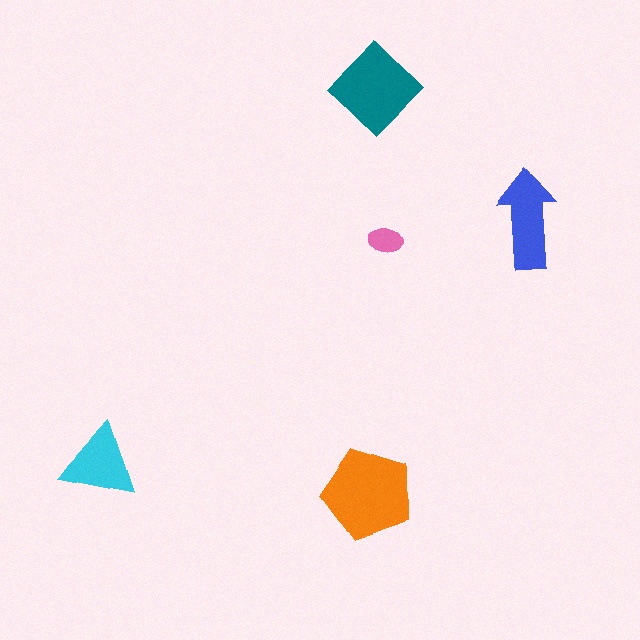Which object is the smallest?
The pink ellipse.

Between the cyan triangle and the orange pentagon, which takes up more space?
The orange pentagon.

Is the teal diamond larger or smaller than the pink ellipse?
Larger.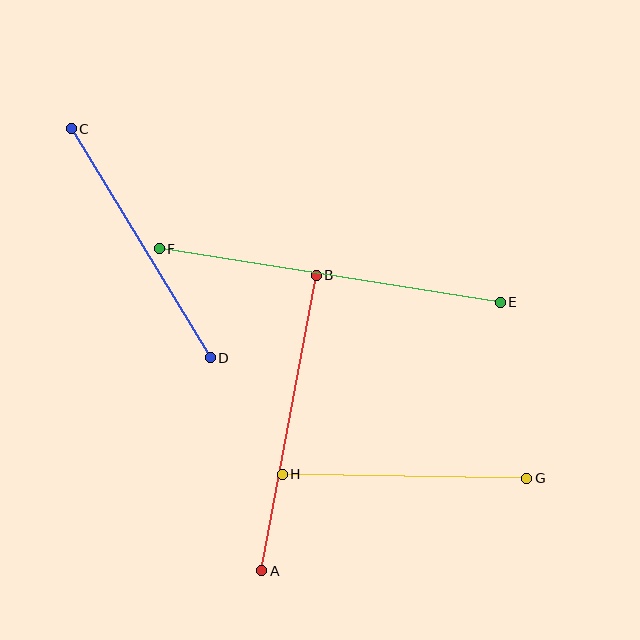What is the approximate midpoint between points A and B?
The midpoint is at approximately (289, 423) pixels.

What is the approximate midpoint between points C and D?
The midpoint is at approximately (141, 243) pixels.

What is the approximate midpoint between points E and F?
The midpoint is at approximately (330, 275) pixels.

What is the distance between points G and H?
The distance is approximately 245 pixels.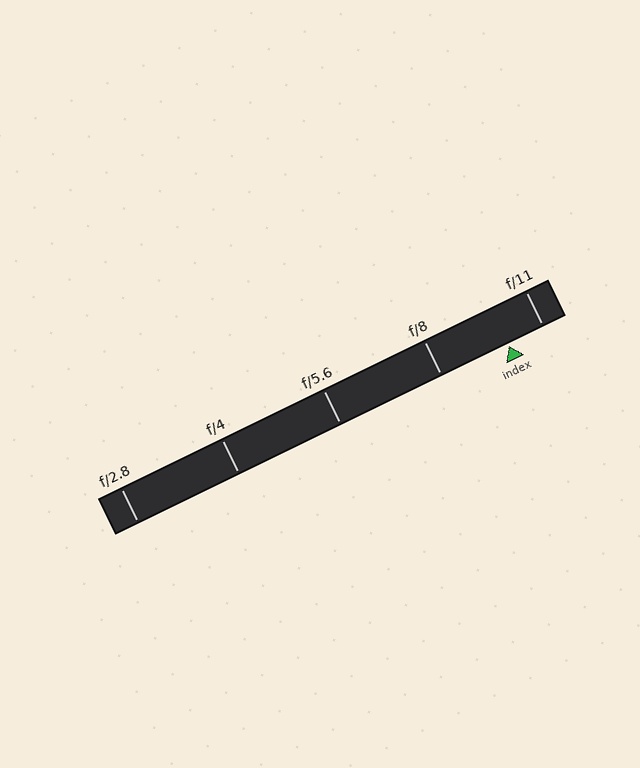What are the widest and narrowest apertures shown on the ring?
The widest aperture shown is f/2.8 and the narrowest is f/11.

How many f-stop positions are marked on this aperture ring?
There are 5 f-stop positions marked.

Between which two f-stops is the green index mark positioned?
The index mark is between f/8 and f/11.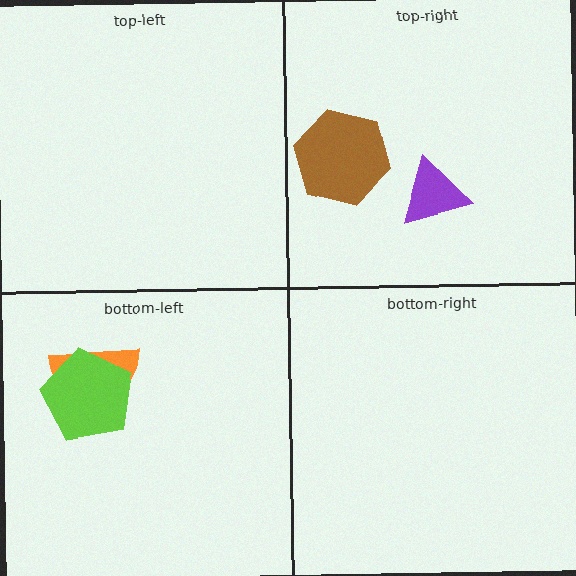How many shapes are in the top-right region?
2.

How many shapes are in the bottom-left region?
2.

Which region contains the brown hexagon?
The top-right region.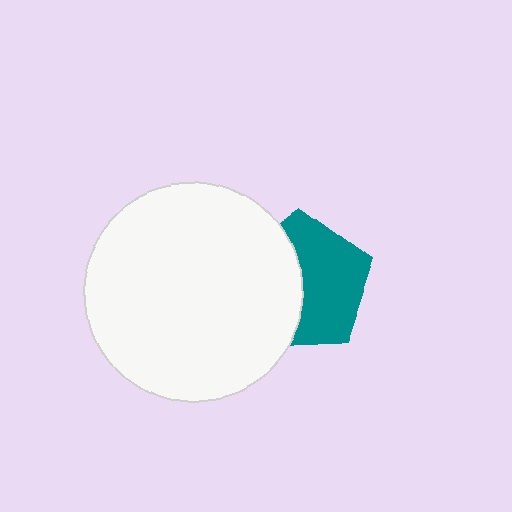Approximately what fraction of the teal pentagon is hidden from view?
Roughly 45% of the teal pentagon is hidden behind the white circle.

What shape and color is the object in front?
The object in front is a white circle.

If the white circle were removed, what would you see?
You would see the complete teal pentagon.